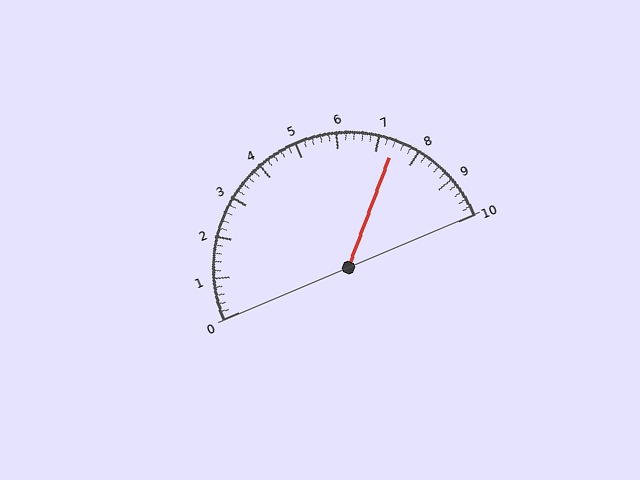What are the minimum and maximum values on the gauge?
The gauge ranges from 0 to 10.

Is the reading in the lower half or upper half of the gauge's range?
The reading is in the upper half of the range (0 to 10).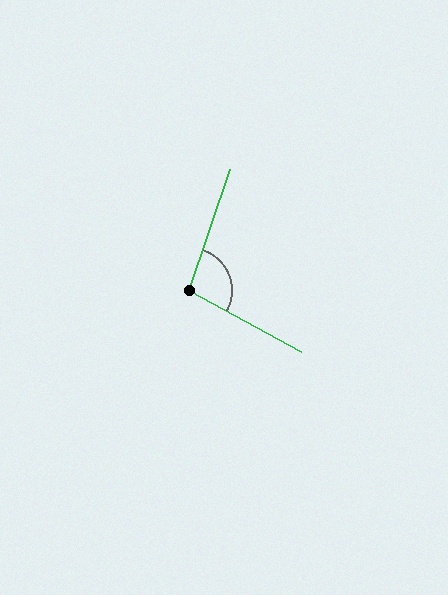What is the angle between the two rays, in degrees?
Approximately 99 degrees.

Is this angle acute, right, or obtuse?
It is obtuse.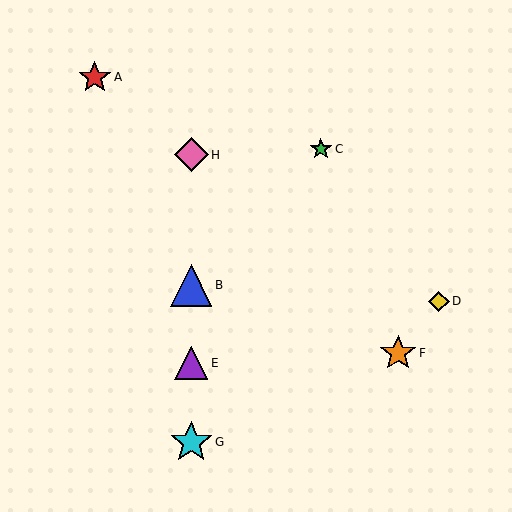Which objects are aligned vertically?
Objects B, E, G, H are aligned vertically.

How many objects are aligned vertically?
4 objects (B, E, G, H) are aligned vertically.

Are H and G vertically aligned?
Yes, both are at x≈191.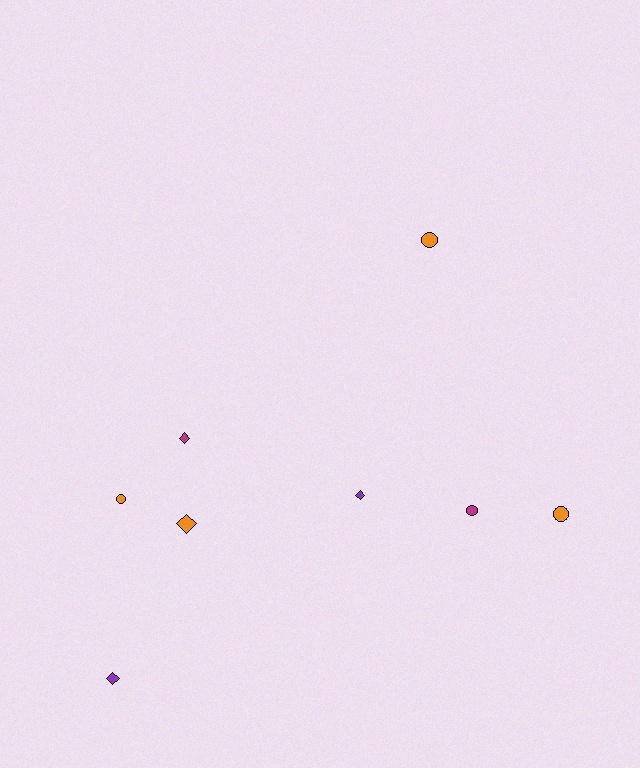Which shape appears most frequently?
Circle, with 4 objects.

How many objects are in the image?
There are 8 objects.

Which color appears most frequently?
Orange, with 4 objects.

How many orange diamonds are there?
There is 1 orange diamond.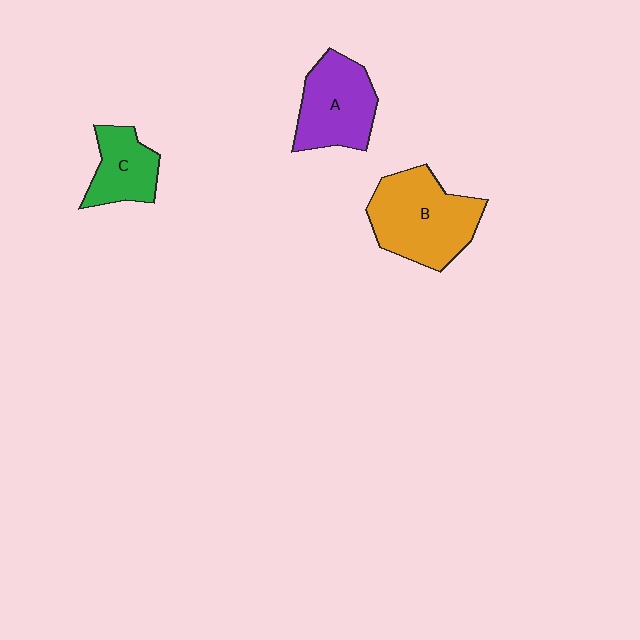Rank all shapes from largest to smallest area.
From largest to smallest: B (orange), A (purple), C (green).